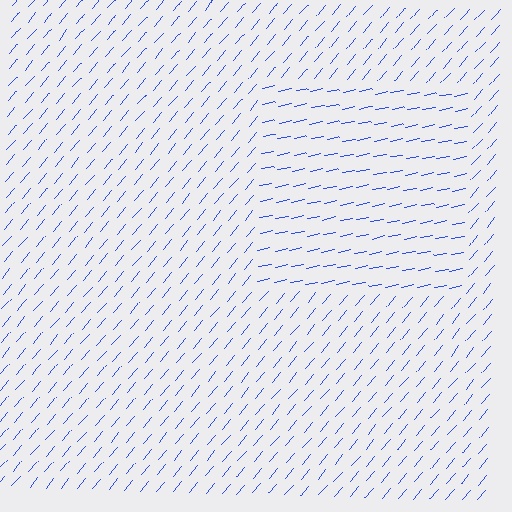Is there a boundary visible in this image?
Yes, there is a texture boundary formed by a change in line orientation.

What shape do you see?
I see a rectangle.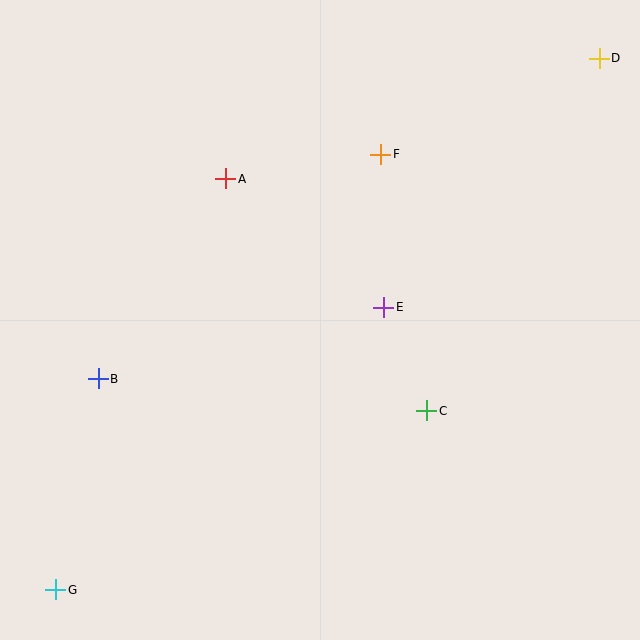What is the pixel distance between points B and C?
The distance between B and C is 330 pixels.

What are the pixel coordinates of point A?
Point A is at (226, 179).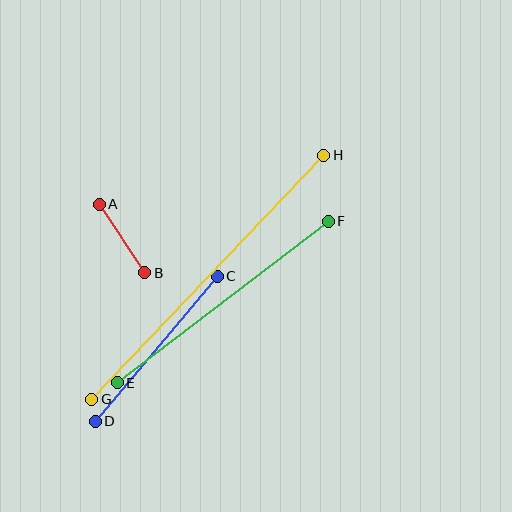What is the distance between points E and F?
The distance is approximately 266 pixels.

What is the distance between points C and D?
The distance is approximately 189 pixels.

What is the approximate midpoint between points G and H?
The midpoint is at approximately (208, 277) pixels.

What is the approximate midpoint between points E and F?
The midpoint is at approximately (223, 302) pixels.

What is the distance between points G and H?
The distance is approximately 337 pixels.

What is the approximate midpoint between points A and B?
The midpoint is at approximately (122, 239) pixels.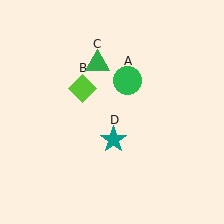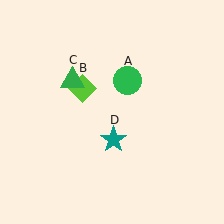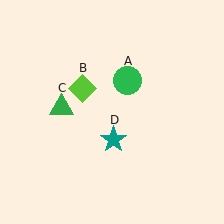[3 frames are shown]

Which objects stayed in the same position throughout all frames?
Green circle (object A) and lime diamond (object B) and teal star (object D) remained stationary.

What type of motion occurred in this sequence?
The green triangle (object C) rotated counterclockwise around the center of the scene.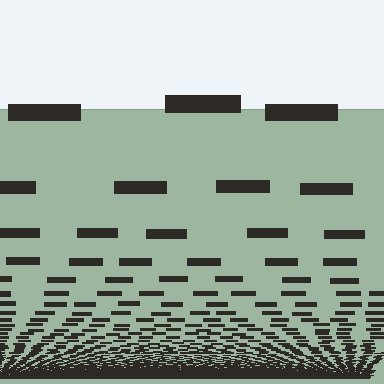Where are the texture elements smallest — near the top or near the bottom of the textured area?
Near the bottom.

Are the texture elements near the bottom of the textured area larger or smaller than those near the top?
Smaller. The gradient is inverted — elements near the bottom are smaller and denser.